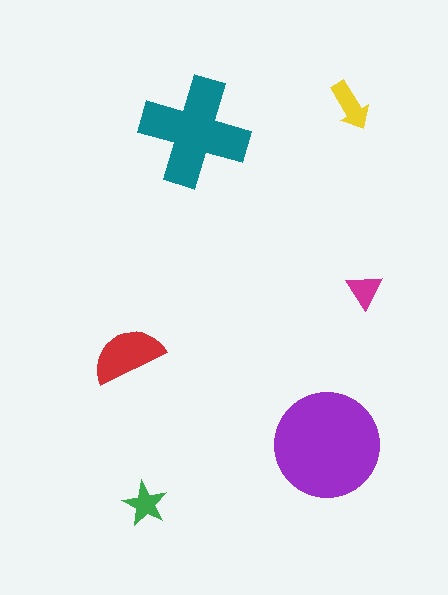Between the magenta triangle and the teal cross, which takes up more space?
The teal cross.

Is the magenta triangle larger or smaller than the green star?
Smaller.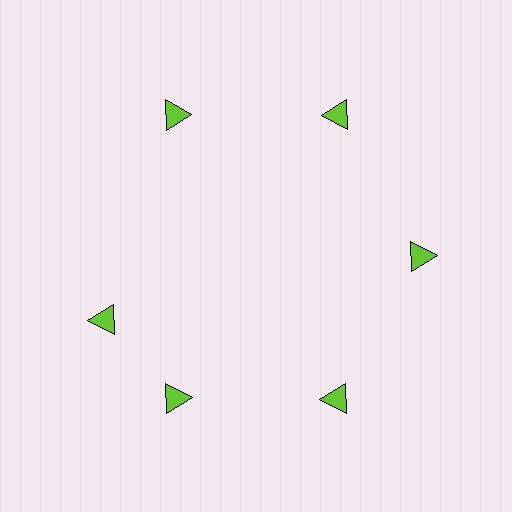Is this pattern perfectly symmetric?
No. The 6 lime triangles are arranged in a ring, but one element near the 9 o'clock position is rotated out of alignment along the ring, breaking the 6-fold rotational symmetry.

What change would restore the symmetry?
The symmetry would be restored by rotating it back into even spacing with its neighbors so that all 6 triangles sit at equal angles and equal distance from the center.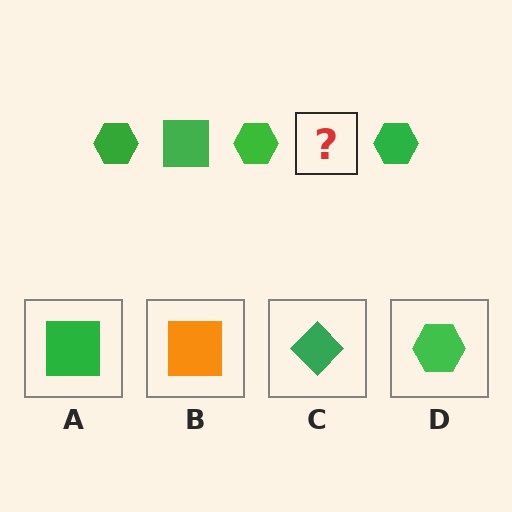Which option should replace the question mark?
Option A.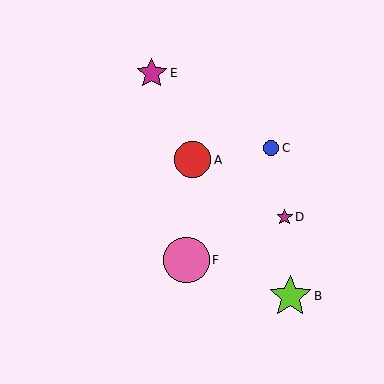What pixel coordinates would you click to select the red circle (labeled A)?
Click at (193, 160) to select the red circle A.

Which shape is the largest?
The pink circle (labeled F) is the largest.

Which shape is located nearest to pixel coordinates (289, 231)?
The magenta star (labeled D) at (285, 217) is nearest to that location.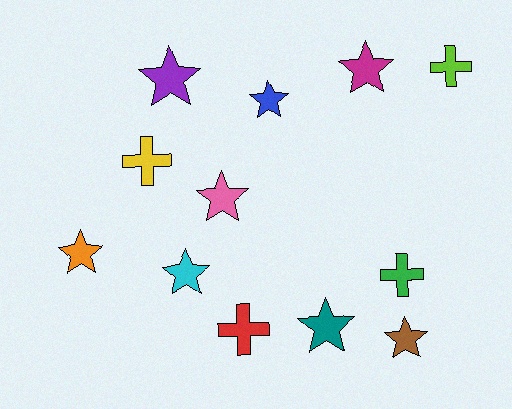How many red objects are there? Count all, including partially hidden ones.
There is 1 red object.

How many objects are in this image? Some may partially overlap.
There are 12 objects.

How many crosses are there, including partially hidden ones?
There are 4 crosses.